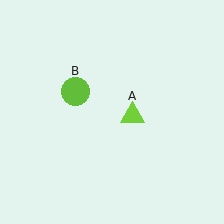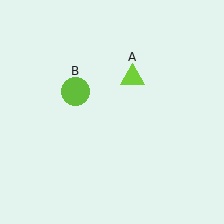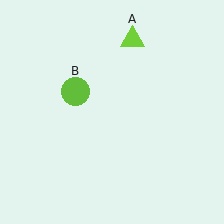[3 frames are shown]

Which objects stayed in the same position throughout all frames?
Lime circle (object B) remained stationary.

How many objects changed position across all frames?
1 object changed position: lime triangle (object A).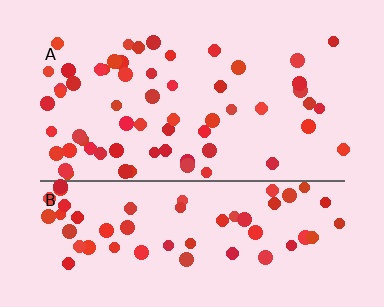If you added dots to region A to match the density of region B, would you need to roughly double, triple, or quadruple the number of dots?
Approximately double.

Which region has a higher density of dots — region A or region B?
B (the bottom).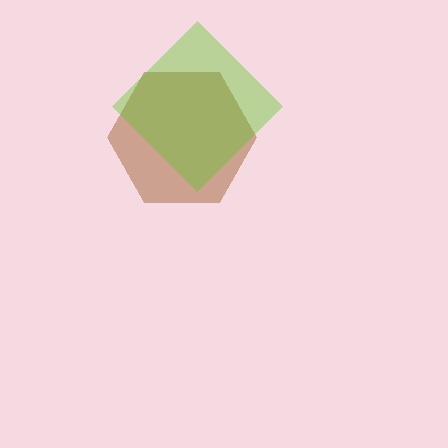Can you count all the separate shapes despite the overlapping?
Yes, there are 2 separate shapes.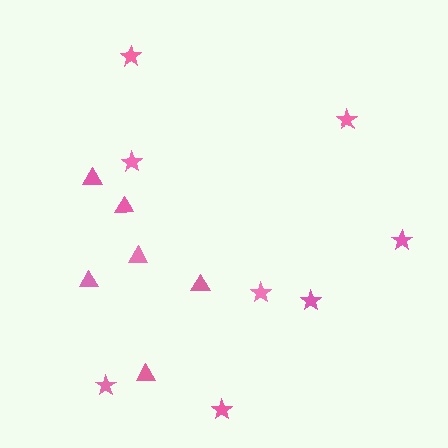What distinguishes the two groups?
There are 2 groups: one group of triangles (6) and one group of stars (8).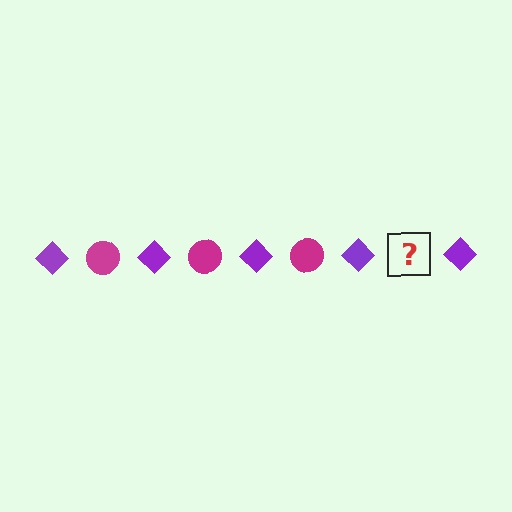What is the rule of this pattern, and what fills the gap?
The rule is that the pattern alternates between purple diamond and magenta circle. The gap should be filled with a magenta circle.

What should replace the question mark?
The question mark should be replaced with a magenta circle.